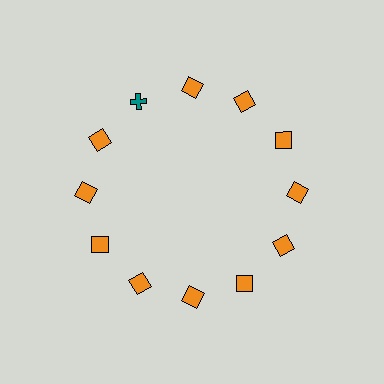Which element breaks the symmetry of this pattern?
The teal cross at roughly the 11 o'clock position breaks the symmetry. All other shapes are orange squares.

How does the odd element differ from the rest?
It differs in both color (teal instead of orange) and shape (cross instead of square).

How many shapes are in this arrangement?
There are 12 shapes arranged in a ring pattern.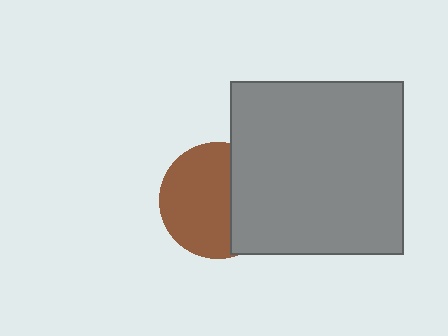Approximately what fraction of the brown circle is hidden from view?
Roughly 38% of the brown circle is hidden behind the gray square.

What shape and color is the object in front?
The object in front is a gray square.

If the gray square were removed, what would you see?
You would see the complete brown circle.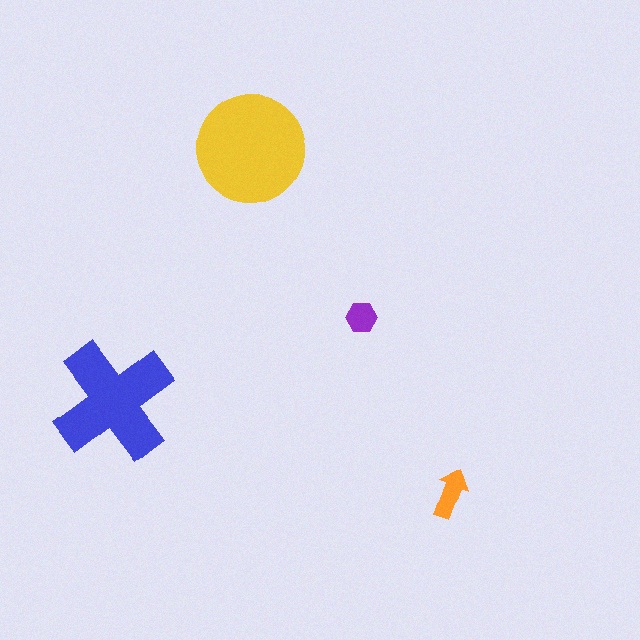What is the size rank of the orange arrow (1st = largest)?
3rd.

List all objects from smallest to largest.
The purple hexagon, the orange arrow, the blue cross, the yellow circle.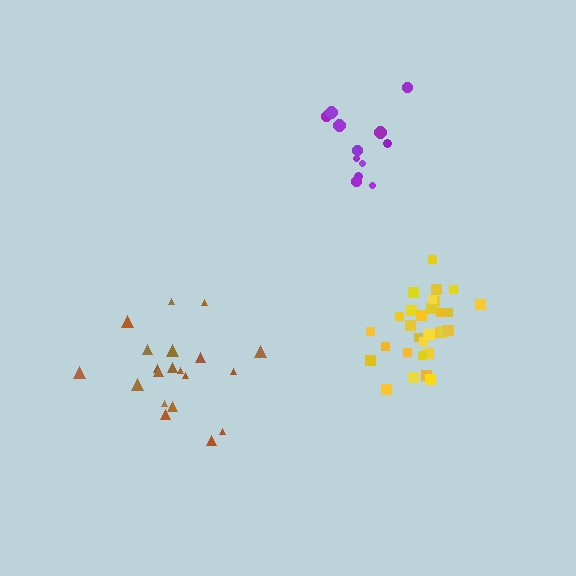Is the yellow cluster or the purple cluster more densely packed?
Yellow.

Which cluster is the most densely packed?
Yellow.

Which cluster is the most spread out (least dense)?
Brown.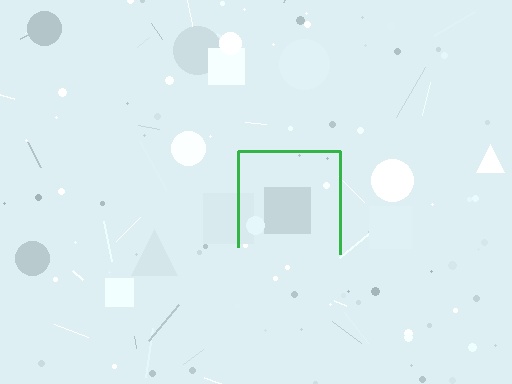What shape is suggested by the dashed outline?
The dashed outline suggests a square.